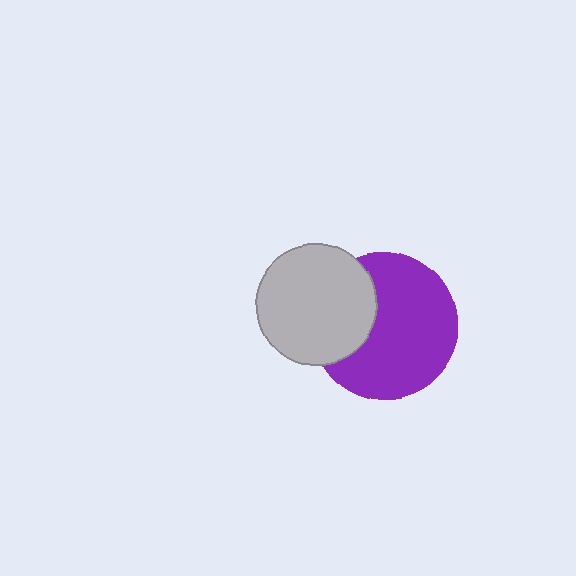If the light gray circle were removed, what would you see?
You would see the complete purple circle.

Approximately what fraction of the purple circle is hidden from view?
Roughly 30% of the purple circle is hidden behind the light gray circle.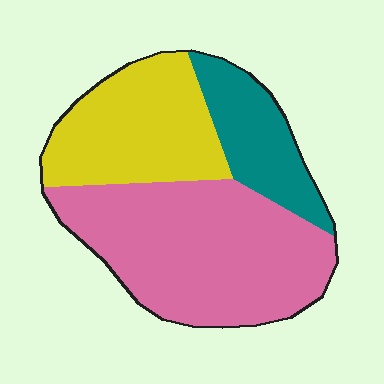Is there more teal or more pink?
Pink.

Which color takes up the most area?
Pink, at roughly 50%.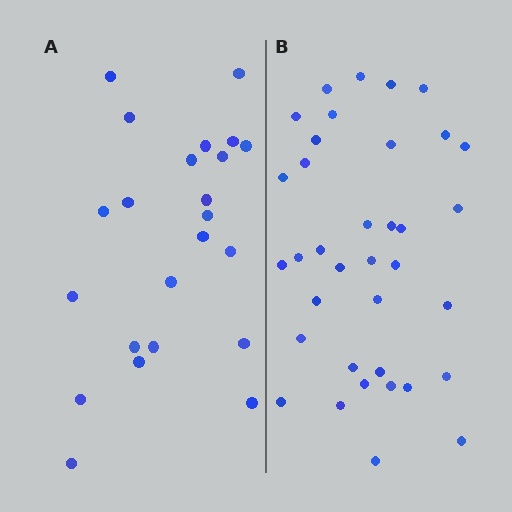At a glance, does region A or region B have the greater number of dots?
Region B (the right region) has more dots.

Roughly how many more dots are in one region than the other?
Region B has approximately 15 more dots than region A.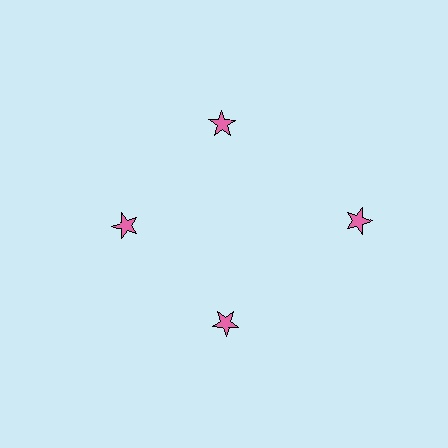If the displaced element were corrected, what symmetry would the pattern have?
It would have 4-fold rotational symmetry — the pattern would map onto itself every 90 degrees.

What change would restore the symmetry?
The symmetry would be restored by moving it inward, back onto the ring so that all 4 stars sit at equal angles and equal distance from the center.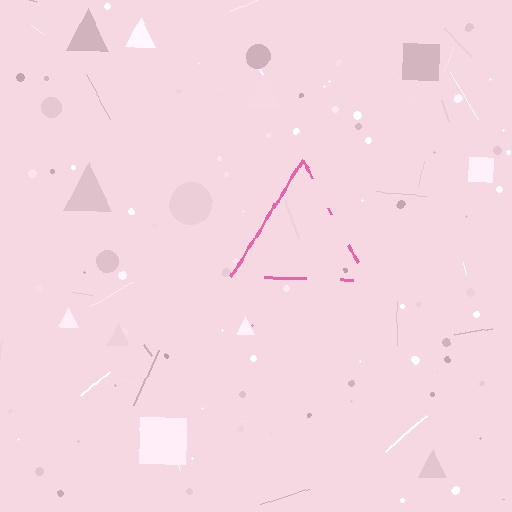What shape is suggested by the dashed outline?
The dashed outline suggests a triangle.